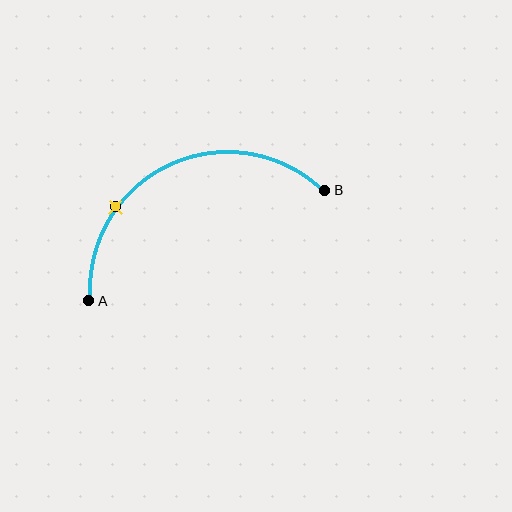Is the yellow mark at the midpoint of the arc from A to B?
No. The yellow mark lies on the arc but is closer to endpoint A. The arc midpoint would be at the point on the curve equidistant along the arc from both A and B.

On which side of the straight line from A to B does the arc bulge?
The arc bulges above the straight line connecting A and B.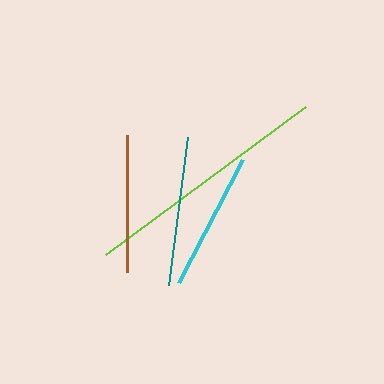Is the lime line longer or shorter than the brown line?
The lime line is longer than the brown line.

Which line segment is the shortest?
The brown line is the shortest at approximately 137 pixels.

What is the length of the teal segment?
The teal segment is approximately 149 pixels long.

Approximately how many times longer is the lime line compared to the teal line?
The lime line is approximately 1.7 times the length of the teal line.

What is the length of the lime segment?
The lime segment is approximately 249 pixels long.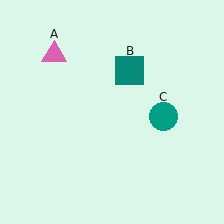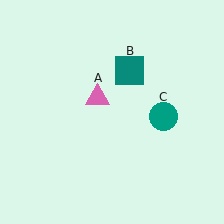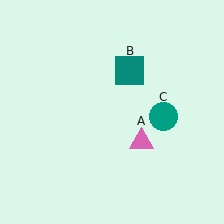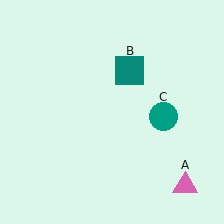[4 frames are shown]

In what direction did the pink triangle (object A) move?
The pink triangle (object A) moved down and to the right.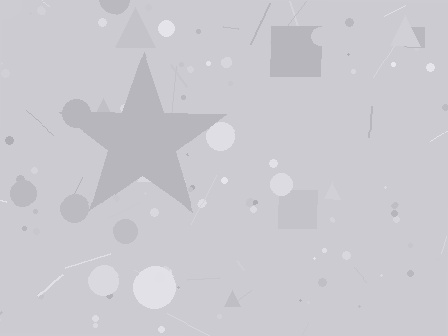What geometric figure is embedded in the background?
A star is embedded in the background.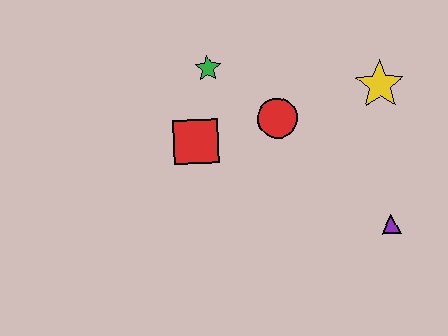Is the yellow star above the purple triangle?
Yes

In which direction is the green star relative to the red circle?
The green star is to the left of the red circle.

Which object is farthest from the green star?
The purple triangle is farthest from the green star.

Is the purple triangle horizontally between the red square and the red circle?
No